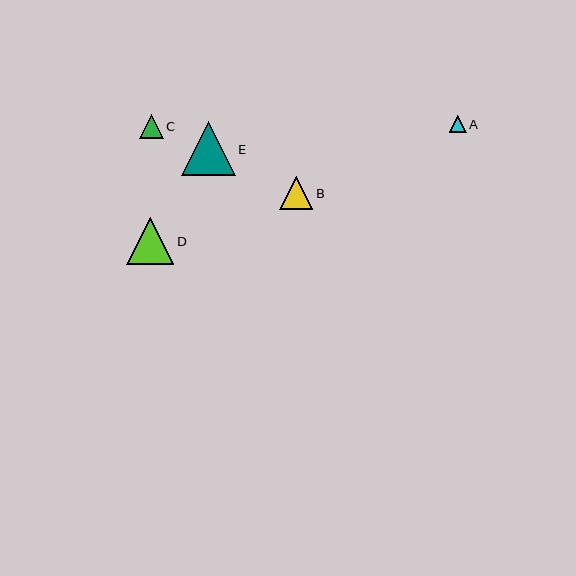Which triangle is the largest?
Triangle E is the largest with a size of approximately 53 pixels.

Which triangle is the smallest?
Triangle A is the smallest with a size of approximately 17 pixels.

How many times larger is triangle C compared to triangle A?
Triangle C is approximately 1.4 times the size of triangle A.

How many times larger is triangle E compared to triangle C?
Triangle E is approximately 2.2 times the size of triangle C.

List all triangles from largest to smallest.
From largest to smallest: E, D, B, C, A.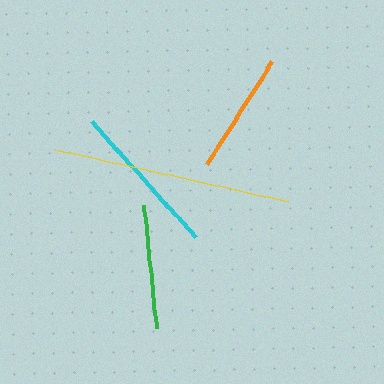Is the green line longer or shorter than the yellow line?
The yellow line is longer than the green line.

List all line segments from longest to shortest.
From longest to shortest: yellow, cyan, green, orange.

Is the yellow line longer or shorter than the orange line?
The yellow line is longer than the orange line.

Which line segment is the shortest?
The orange line is the shortest at approximately 121 pixels.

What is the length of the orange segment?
The orange segment is approximately 121 pixels long.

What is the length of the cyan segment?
The cyan segment is approximately 156 pixels long.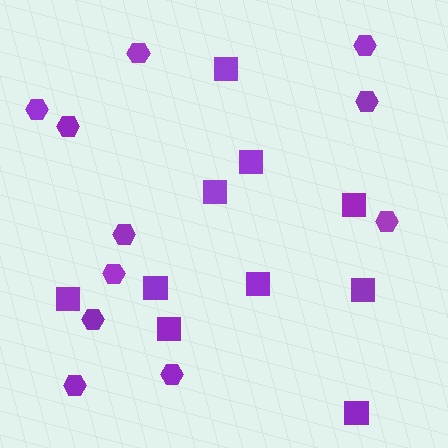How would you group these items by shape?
There are 2 groups: one group of squares (10) and one group of hexagons (11).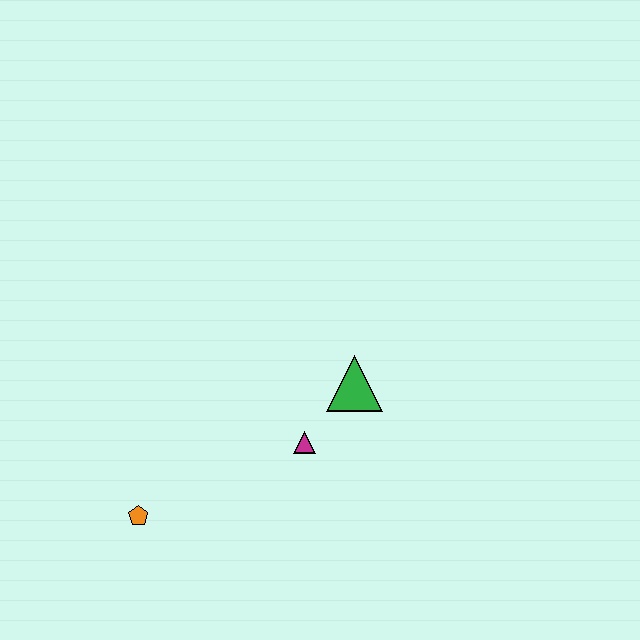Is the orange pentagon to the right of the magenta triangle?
No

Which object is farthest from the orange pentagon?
The green triangle is farthest from the orange pentagon.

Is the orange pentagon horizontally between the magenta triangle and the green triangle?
No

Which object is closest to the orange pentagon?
The magenta triangle is closest to the orange pentagon.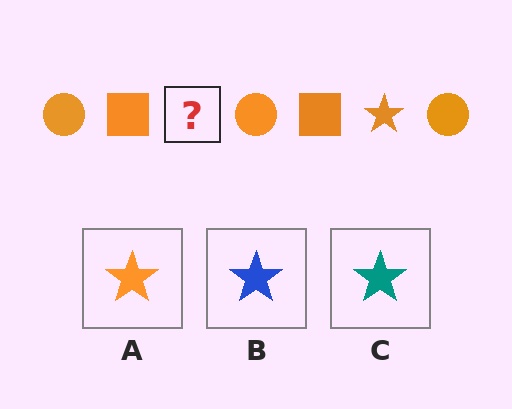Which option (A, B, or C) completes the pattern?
A.